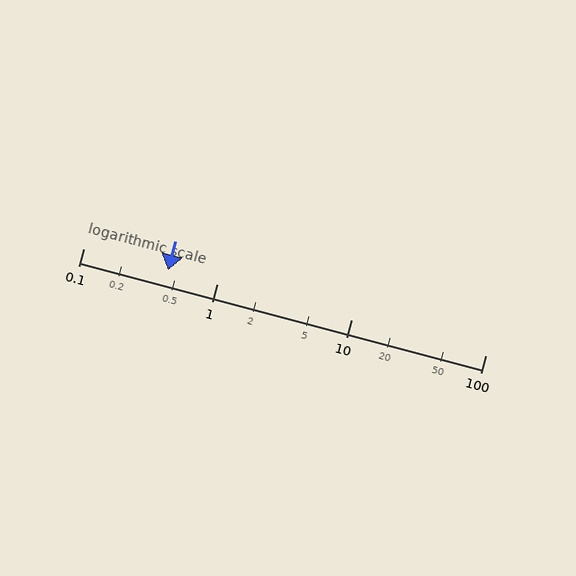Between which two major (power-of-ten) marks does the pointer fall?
The pointer is between 0.1 and 1.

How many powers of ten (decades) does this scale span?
The scale spans 3 decades, from 0.1 to 100.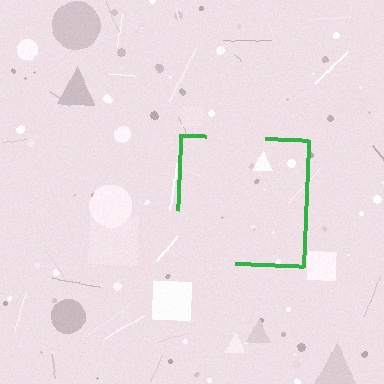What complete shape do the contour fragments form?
The contour fragments form a square.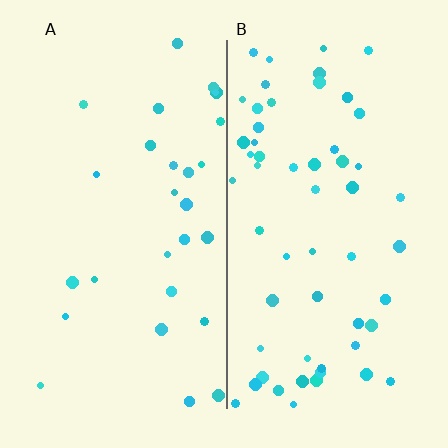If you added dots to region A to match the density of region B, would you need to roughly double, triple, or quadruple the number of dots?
Approximately double.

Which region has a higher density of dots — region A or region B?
B (the right).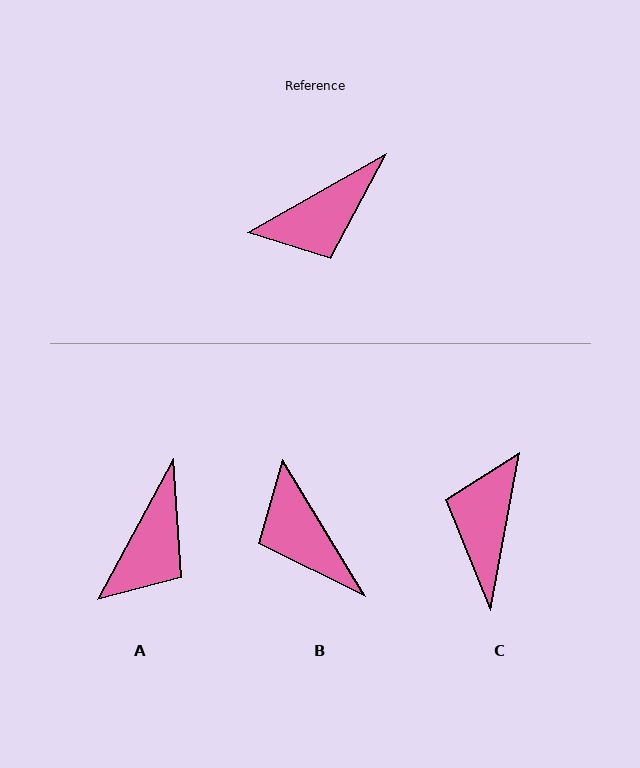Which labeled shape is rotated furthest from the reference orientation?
C, about 130 degrees away.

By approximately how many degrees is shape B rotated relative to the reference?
Approximately 88 degrees clockwise.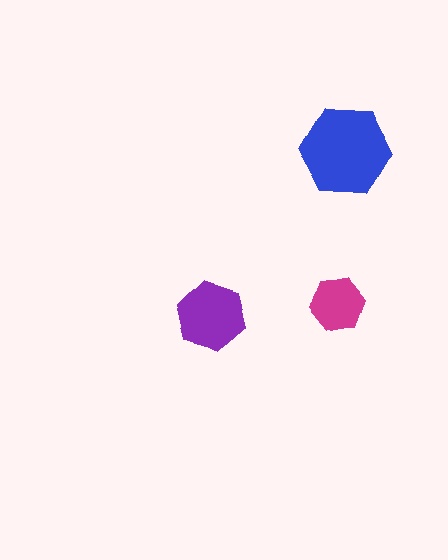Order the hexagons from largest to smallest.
the blue one, the purple one, the magenta one.